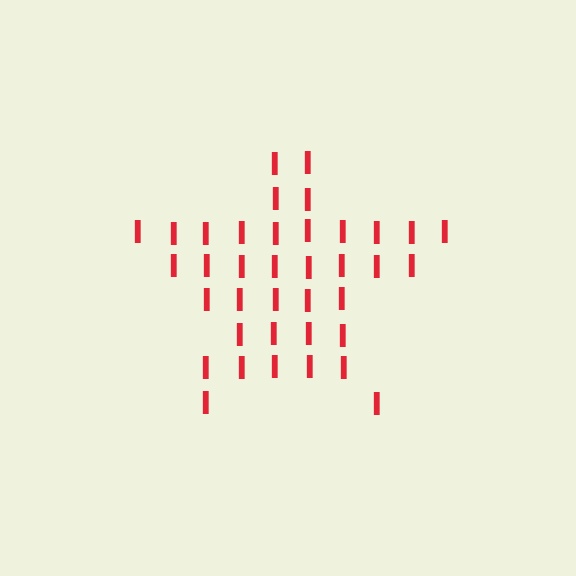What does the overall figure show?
The overall figure shows a star.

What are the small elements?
The small elements are letter I's.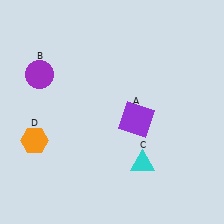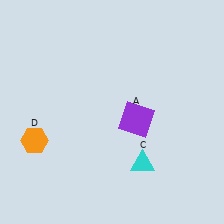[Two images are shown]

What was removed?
The purple circle (B) was removed in Image 2.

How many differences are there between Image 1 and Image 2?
There is 1 difference between the two images.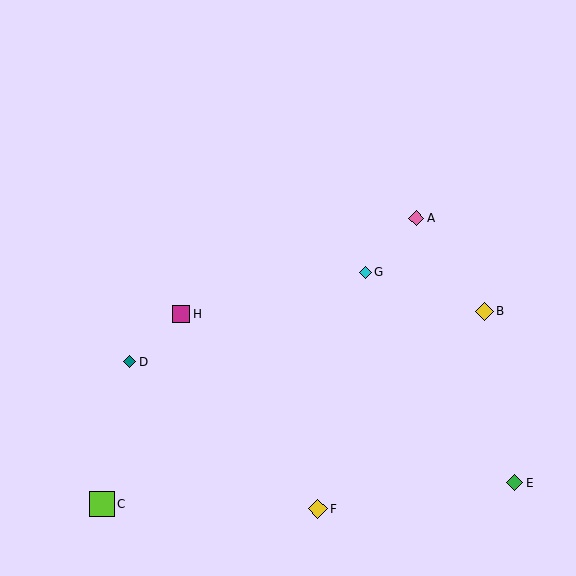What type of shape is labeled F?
Shape F is a yellow diamond.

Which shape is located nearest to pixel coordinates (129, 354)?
The teal diamond (labeled D) at (130, 362) is nearest to that location.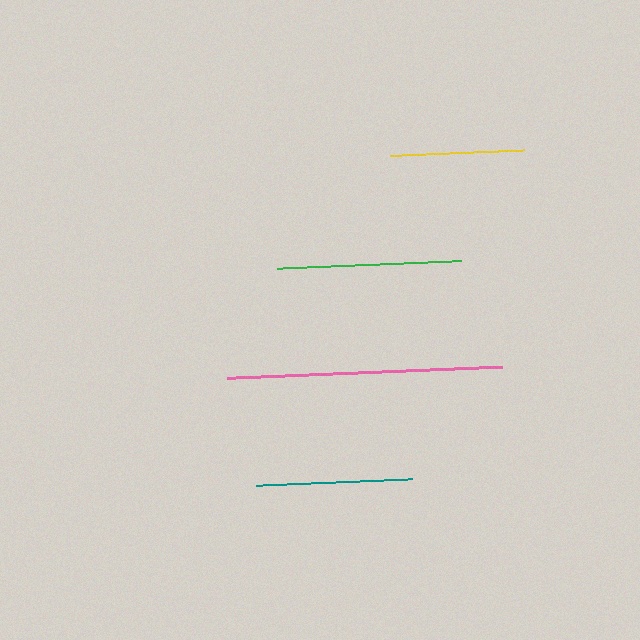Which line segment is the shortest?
The yellow line is the shortest at approximately 135 pixels.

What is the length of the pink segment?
The pink segment is approximately 275 pixels long.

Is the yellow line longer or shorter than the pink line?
The pink line is longer than the yellow line.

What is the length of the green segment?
The green segment is approximately 184 pixels long.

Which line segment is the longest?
The pink line is the longest at approximately 275 pixels.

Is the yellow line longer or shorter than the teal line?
The teal line is longer than the yellow line.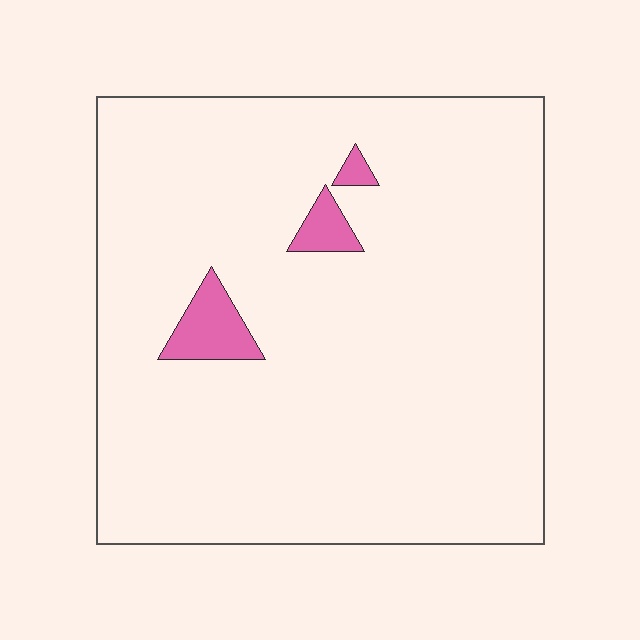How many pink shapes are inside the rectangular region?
3.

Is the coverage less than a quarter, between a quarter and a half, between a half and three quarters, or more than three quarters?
Less than a quarter.